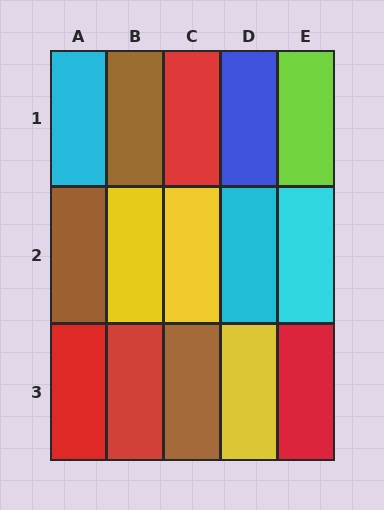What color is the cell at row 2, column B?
Yellow.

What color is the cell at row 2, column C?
Yellow.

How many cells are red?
4 cells are red.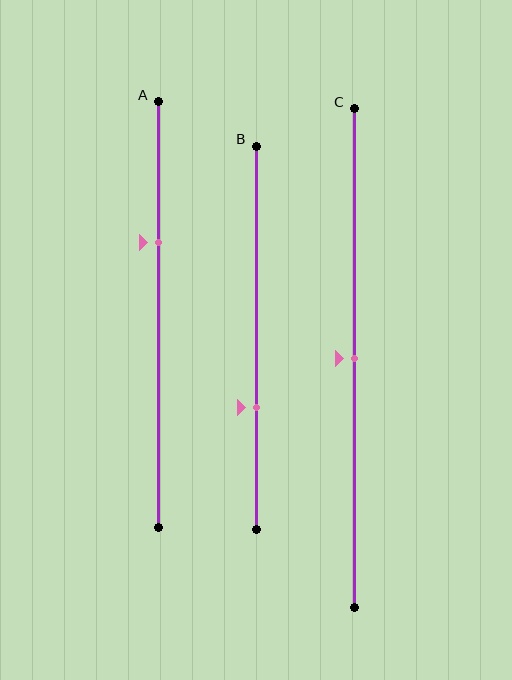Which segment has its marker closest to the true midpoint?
Segment C has its marker closest to the true midpoint.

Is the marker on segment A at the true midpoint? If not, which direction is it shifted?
No, the marker on segment A is shifted upward by about 17% of the segment length.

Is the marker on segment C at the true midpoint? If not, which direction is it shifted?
Yes, the marker on segment C is at the true midpoint.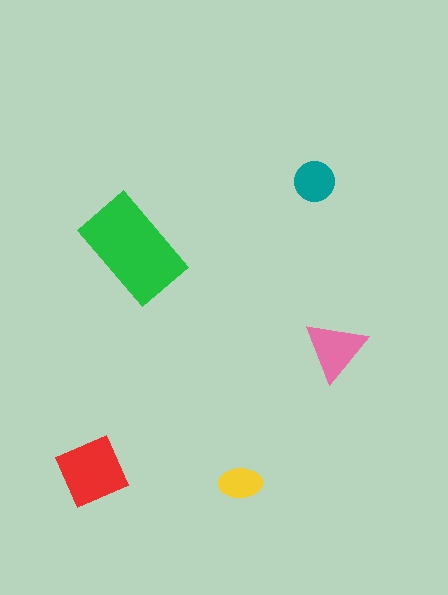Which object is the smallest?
The yellow ellipse.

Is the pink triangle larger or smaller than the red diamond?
Smaller.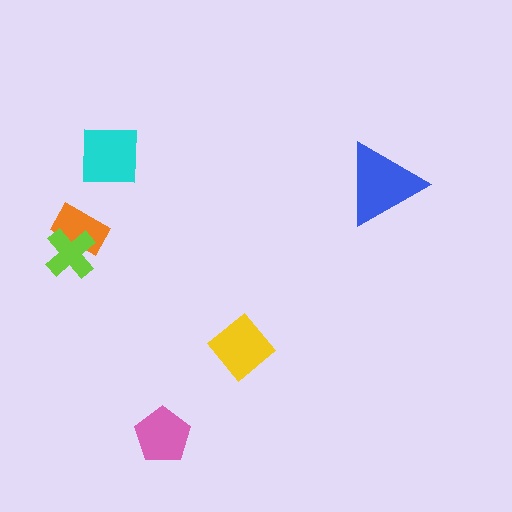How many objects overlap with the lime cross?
1 object overlaps with the lime cross.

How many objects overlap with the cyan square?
0 objects overlap with the cyan square.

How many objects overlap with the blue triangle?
0 objects overlap with the blue triangle.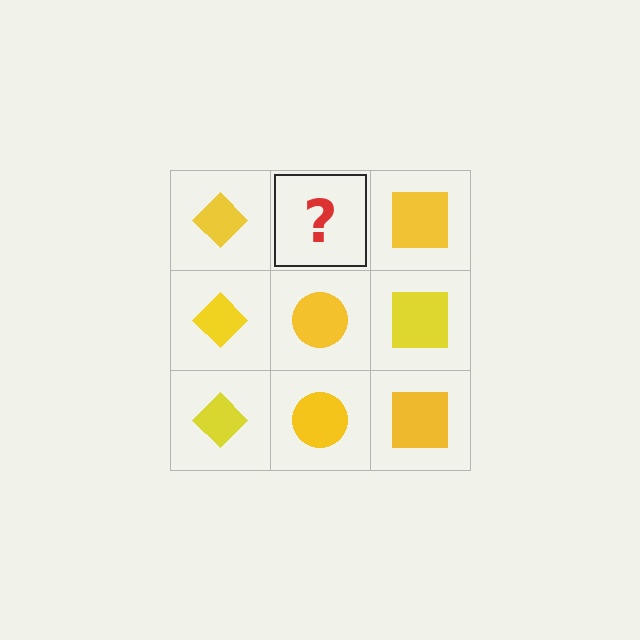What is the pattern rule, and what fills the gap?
The rule is that each column has a consistent shape. The gap should be filled with a yellow circle.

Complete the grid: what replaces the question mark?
The question mark should be replaced with a yellow circle.